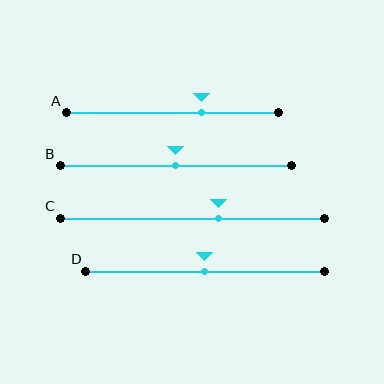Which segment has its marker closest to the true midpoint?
Segment B has its marker closest to the true midpoint.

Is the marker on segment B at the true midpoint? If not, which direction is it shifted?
Yes, the marker on segment B is at the true midpoint.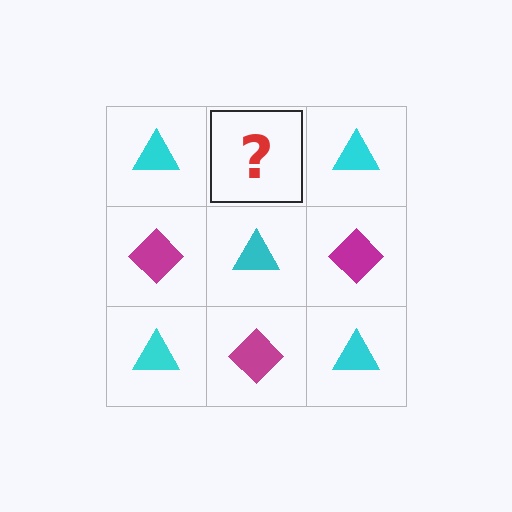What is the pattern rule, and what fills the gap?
The rule is that it alternates cyan triangle and magenta diamond in a checkerboard pattern. The gap should be filled with a magenta diamond.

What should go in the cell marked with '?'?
The missing cell should contain a magenta diamond.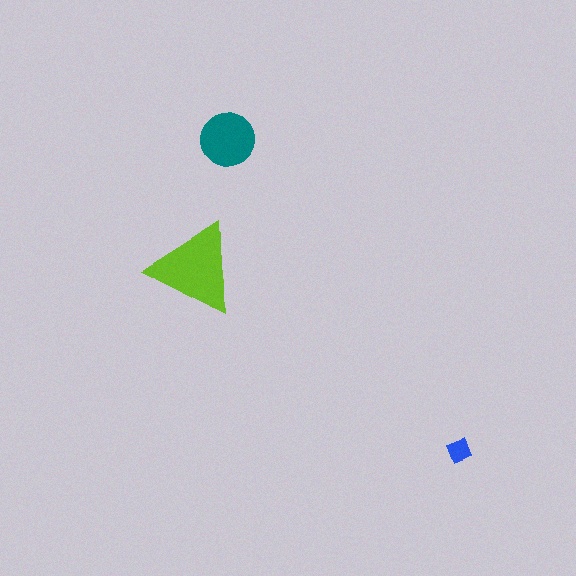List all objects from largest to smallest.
The lime triangle, the teal circle, the blue diamond.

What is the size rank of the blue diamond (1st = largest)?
3rd.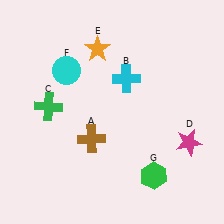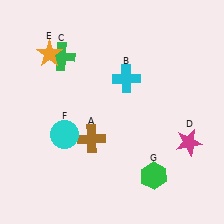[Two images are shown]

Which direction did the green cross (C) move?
The green cross (C) moved up.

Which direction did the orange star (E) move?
The orange star (E) moved left.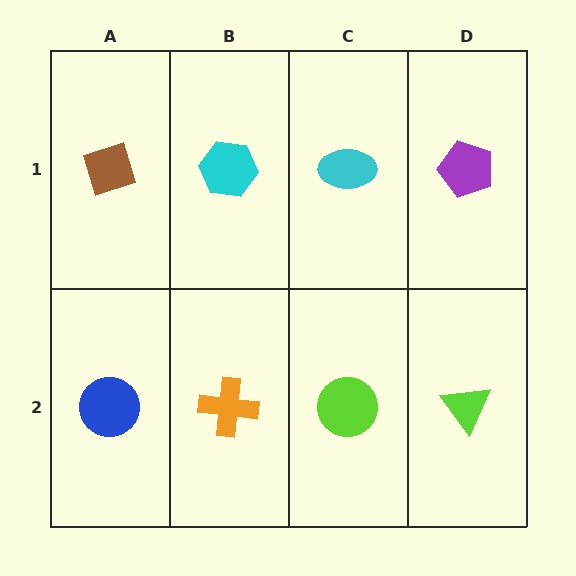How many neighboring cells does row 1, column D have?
2.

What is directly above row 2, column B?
A cyan hexagon.